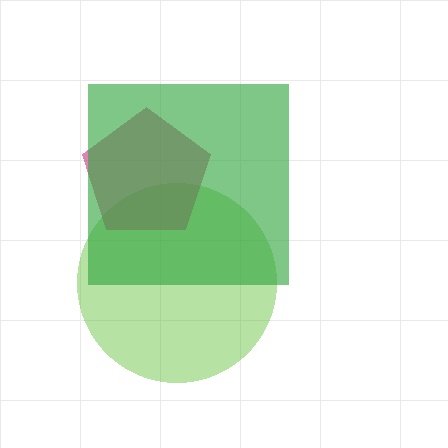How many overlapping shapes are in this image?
There are 3 overlapping shapes in the image.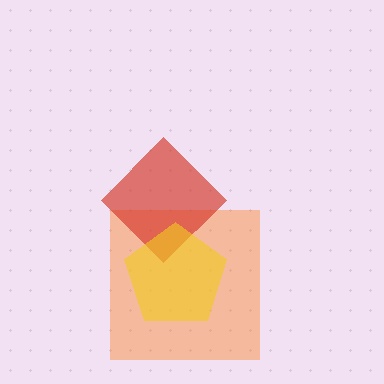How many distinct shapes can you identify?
There are 3 distinct shapes: an orange square, a red diamond, a yellow pentagon.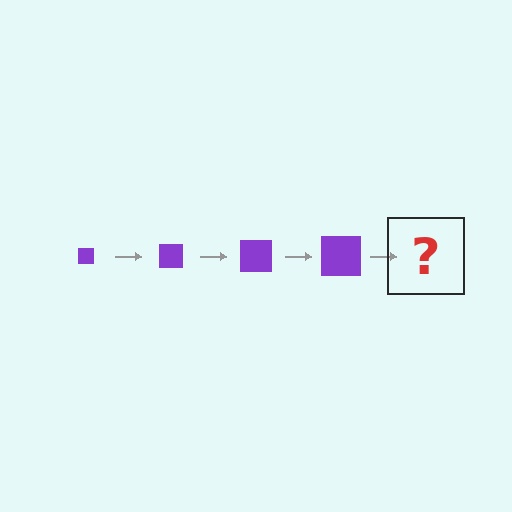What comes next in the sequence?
The next element should be a purple square, larger than the previous one.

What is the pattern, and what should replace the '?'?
The pattern is that the square gets progressively larger each step. The '?' should be a purple square, larger than the previous one.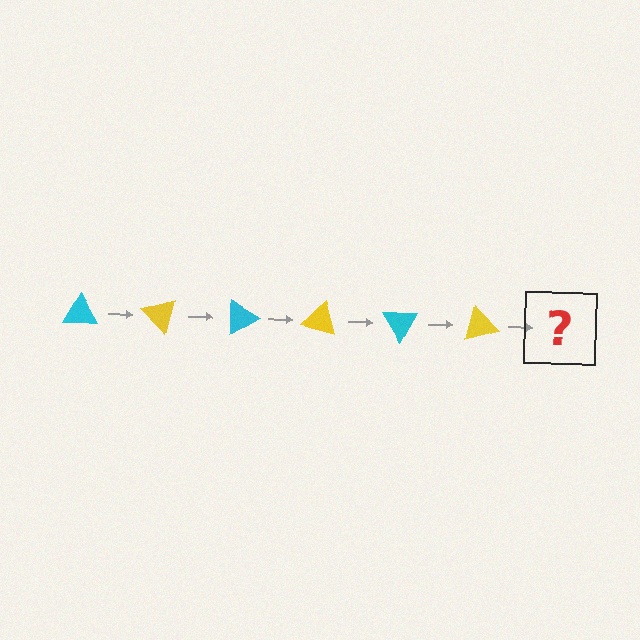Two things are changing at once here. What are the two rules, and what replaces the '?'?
The two rules are that it rotates 45 degrees each step and the color cycles through cyan and yellow. The '?' should be a cyan triangle, rotated 270 degrees from the start.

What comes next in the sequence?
The next element should be a cyan triangle, rotated 270 degrees from the start.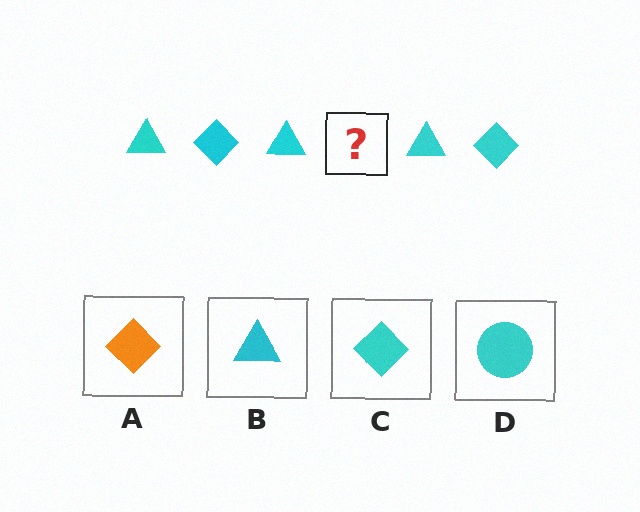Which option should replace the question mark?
Option C.